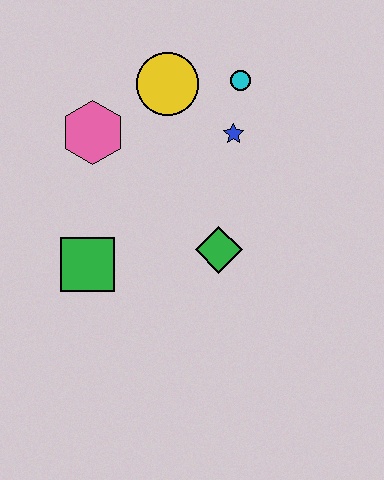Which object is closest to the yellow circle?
The cyan circle is closest to the yellow circle.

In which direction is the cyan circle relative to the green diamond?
The cyan circle is above the green diamond.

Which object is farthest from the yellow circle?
The green square is farthest from the yellow circle.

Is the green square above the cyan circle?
No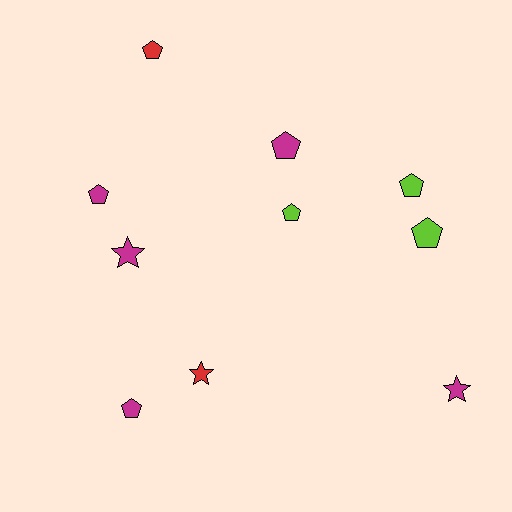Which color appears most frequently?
Magenta, with 5 objects.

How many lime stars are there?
There are no lime stars.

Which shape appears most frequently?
Pentagon, with 7 objects.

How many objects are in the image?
There are 10 objects.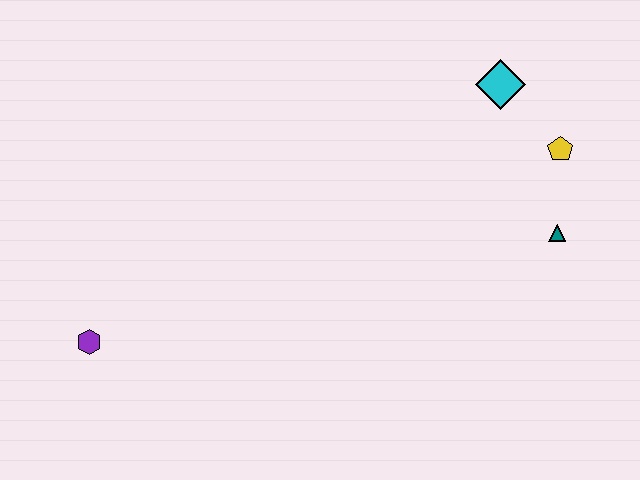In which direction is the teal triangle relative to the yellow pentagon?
The teal triangle is below the yellow pentagon.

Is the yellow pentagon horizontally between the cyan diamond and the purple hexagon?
No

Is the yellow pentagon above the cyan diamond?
No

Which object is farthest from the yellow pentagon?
The purple hexagon is farthest from the yellow pentagon.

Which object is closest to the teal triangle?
The yellow pentagon is closest to the teal triangle.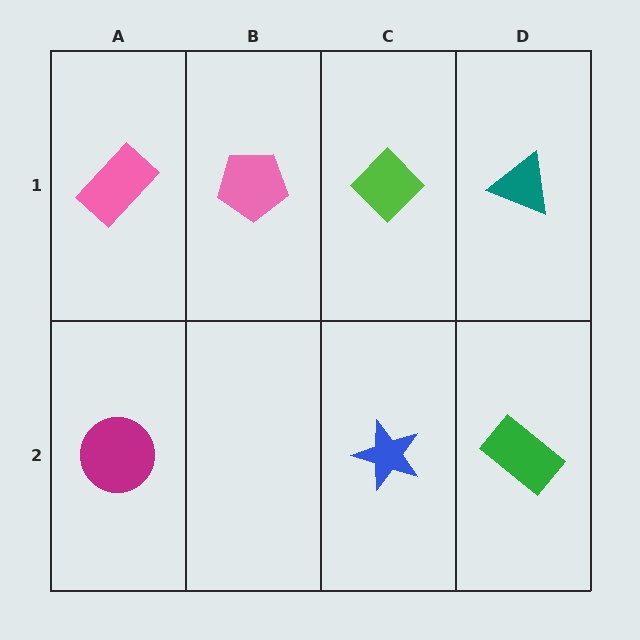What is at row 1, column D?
A teal triangle.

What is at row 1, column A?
A pink rectangle.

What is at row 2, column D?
A green rectangle.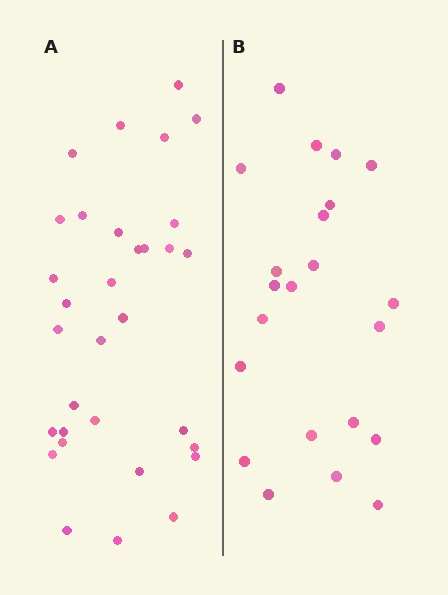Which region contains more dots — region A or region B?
Region A (the left region) has more dots.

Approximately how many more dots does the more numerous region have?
Region A has roughly 10 or so more dots than region B.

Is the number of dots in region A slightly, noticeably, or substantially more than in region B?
Region A has substantially more. The ratio is roughly 1.5 to 1.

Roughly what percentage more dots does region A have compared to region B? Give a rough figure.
About 45% more.